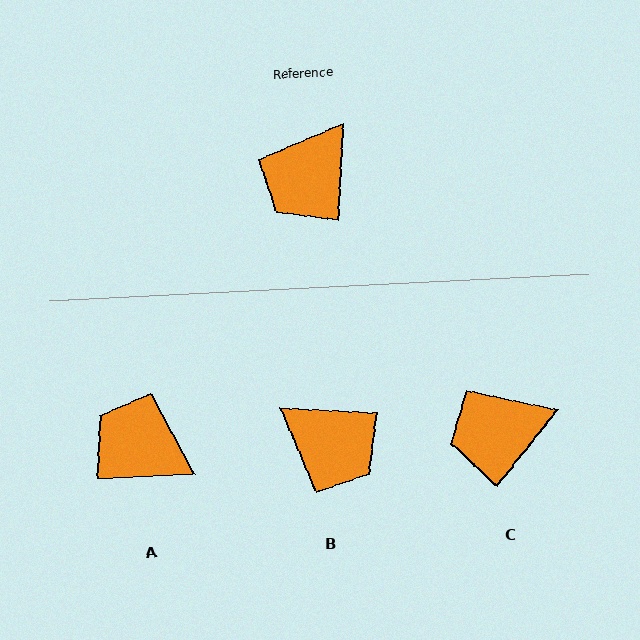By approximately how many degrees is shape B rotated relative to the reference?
Approximately 90 degrees counter-clockwise.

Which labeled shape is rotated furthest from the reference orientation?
B, about 90 degrees away.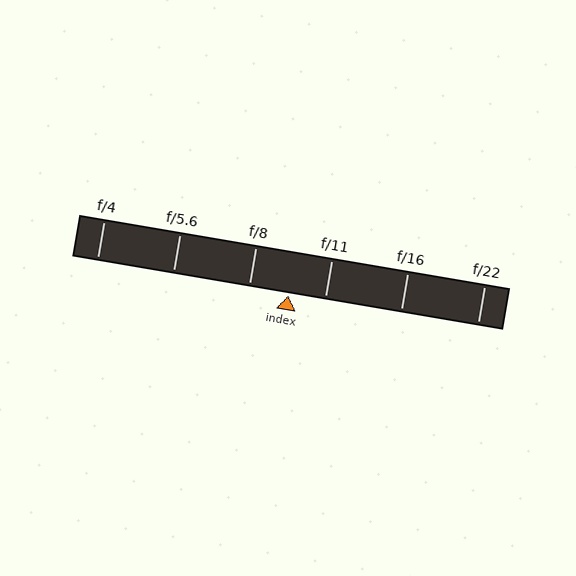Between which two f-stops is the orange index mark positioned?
The index mark is between f/8 and f/11.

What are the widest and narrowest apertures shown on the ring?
The widest aperture shown is f/4 and the narrowest is f/22.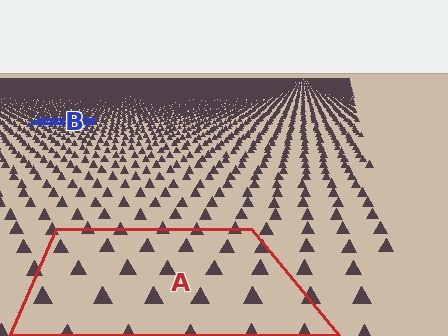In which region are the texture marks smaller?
The texture marks are smaller in region B, because it is farther away.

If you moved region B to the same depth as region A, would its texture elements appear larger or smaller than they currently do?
They would appear larger. At a closer depth, the same texture elements are projected at a bigger on-screen size.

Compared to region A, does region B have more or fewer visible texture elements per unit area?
Region B has more texture elements per unit area — they are packed more densely because it is farther away.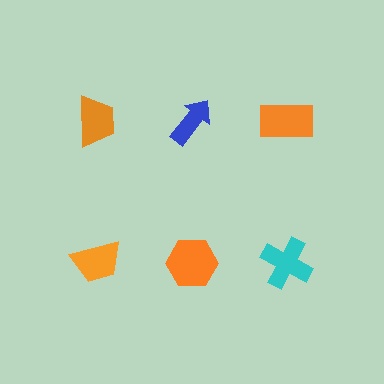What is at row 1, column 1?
An orange trapezoid.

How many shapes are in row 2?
3 shapes.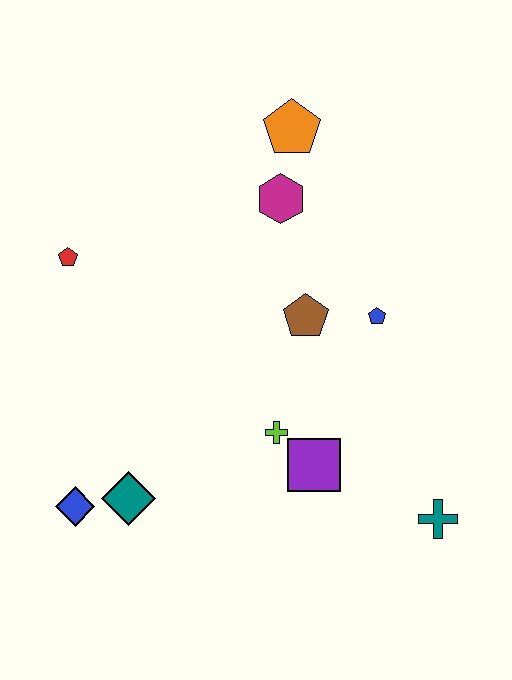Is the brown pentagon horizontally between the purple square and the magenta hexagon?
Yes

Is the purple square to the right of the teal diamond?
Yes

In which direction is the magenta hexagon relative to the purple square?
The magenta hexagon is above the purple square.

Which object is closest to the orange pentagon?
The magenta hexagon is closest to the orange pentagon.